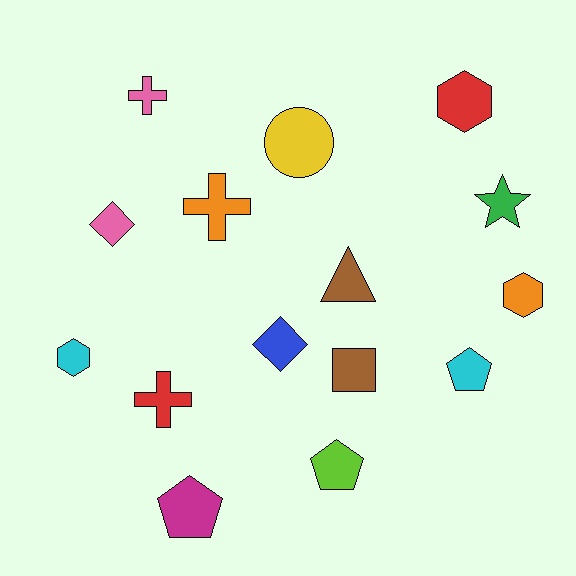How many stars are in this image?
There is 1 star.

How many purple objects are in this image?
There are no purple objects.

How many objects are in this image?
There are 15 objects.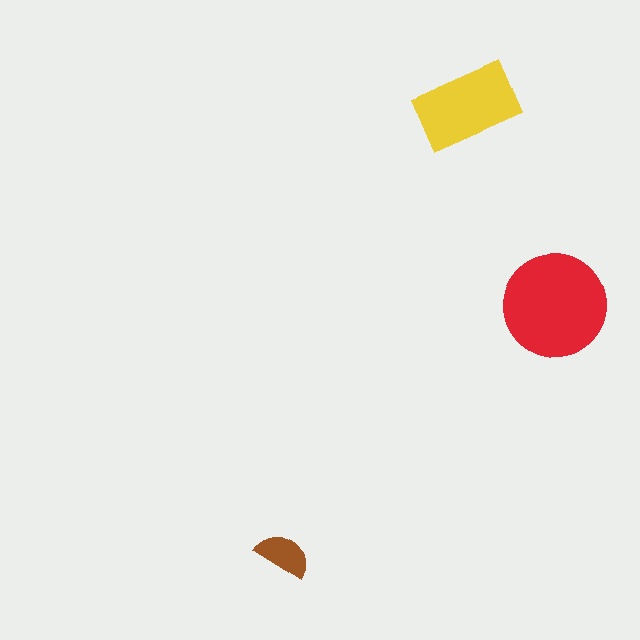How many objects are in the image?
There are 3 objects in the image.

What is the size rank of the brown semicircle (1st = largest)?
3rd.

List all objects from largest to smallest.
The red circle, the yellow rectangle, the brown semicircle.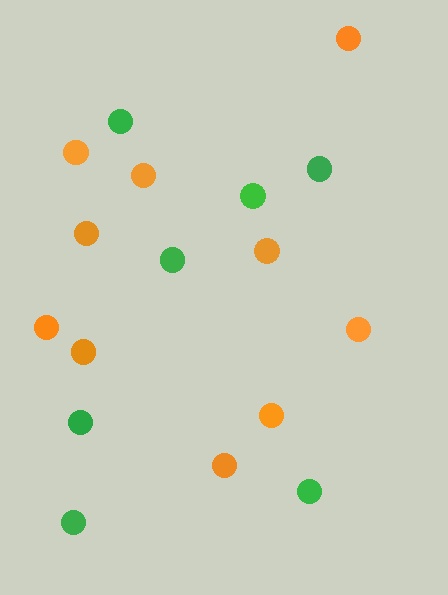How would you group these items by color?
There are 2 groups: one group of orange circles (10) and one group of green circles (7).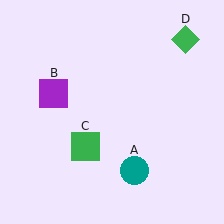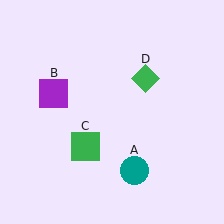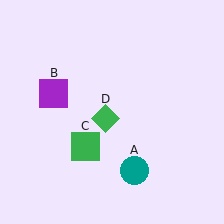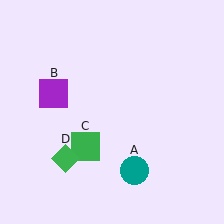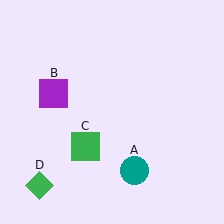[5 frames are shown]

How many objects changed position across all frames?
1 object changed position: green diamond (object D).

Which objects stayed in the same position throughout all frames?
Teal circle (object A) and purple square (object B) and green square (object C) remained stationary.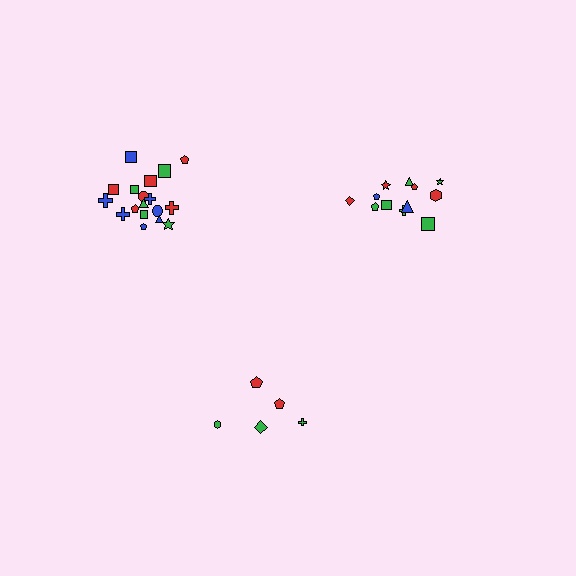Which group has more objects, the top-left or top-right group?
The top-left group.